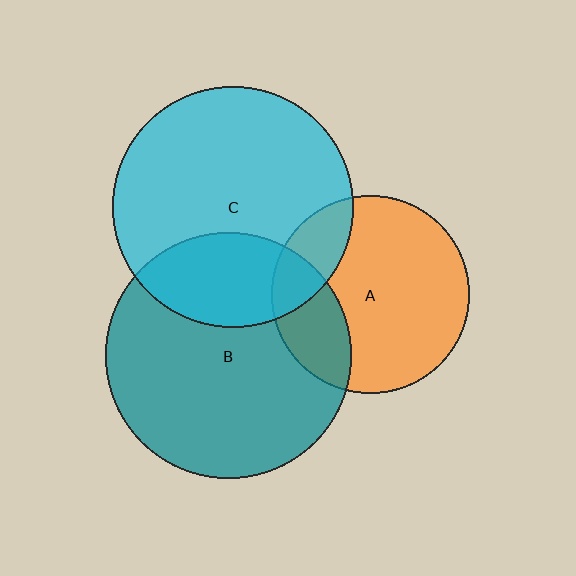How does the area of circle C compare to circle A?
Approximately 1.5 times.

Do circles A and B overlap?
Yes.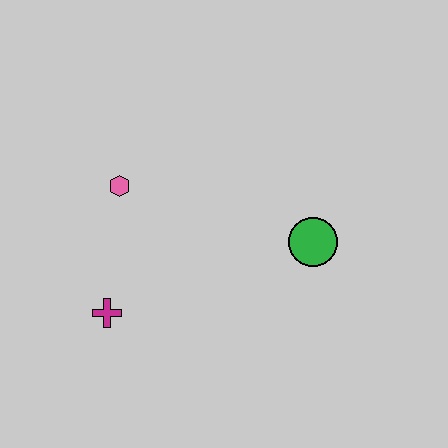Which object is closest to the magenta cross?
The pink hexagon is closest to the magenta cross.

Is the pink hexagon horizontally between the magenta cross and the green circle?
Yes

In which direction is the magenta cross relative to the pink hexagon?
The magenta cross is below the pink hexagon.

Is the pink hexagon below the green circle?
No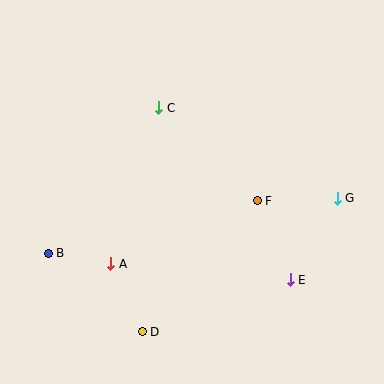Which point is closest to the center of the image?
Point F at (257, 201) is closest to the center.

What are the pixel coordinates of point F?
Point F is at (257, 201).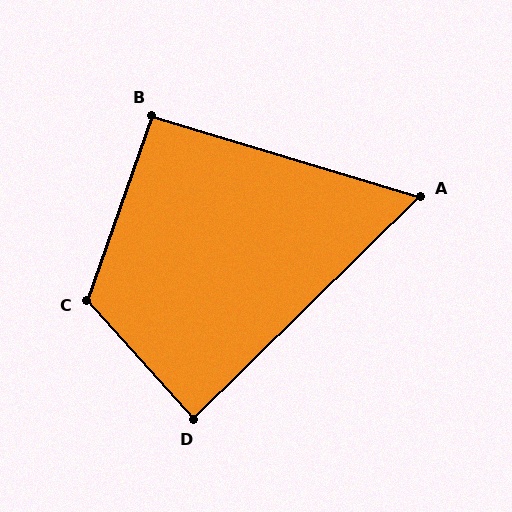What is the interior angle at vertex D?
Approximately 87 degrees (approximately right).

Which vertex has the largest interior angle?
C, at approximately 119 degrees.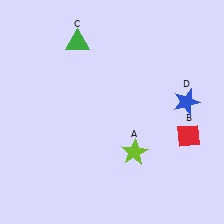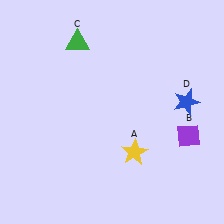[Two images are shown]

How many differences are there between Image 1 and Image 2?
There are 2 differences between the two images.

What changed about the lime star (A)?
In Image 1, A is lime. In Image 2, it changed to yellow.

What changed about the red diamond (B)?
In Image 1, B is red. In Image 2, it changed to purple.